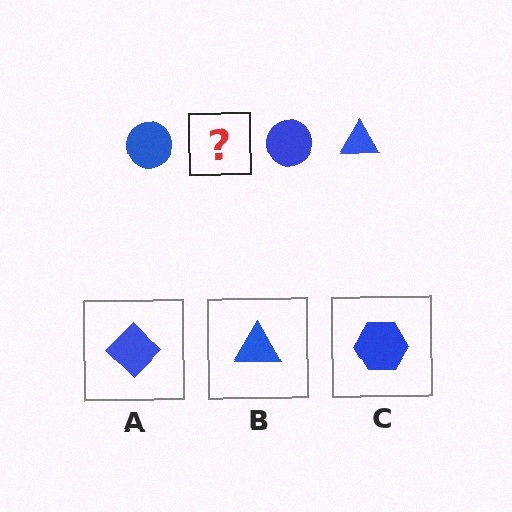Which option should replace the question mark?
Option B.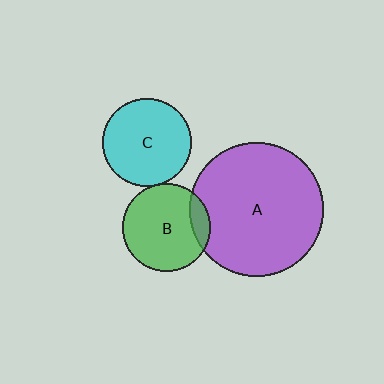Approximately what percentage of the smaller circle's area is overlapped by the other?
Approximately 15%.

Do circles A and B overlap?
Yes.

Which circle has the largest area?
Circle A (purple).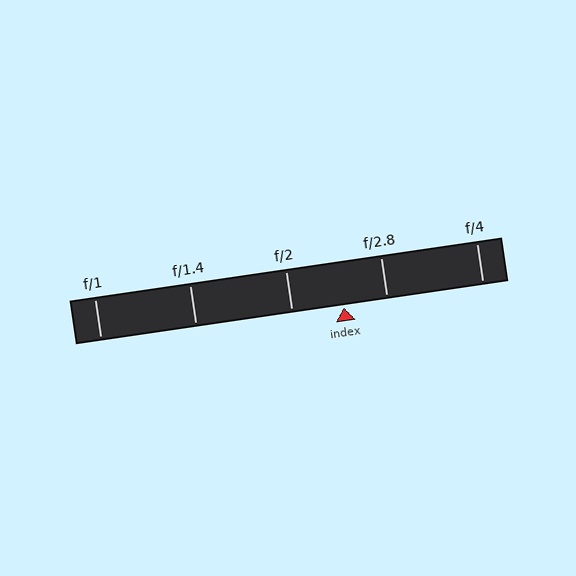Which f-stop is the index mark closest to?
The index mark is closest to f/2.8.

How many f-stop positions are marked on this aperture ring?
There are 5 f-stop positions marked.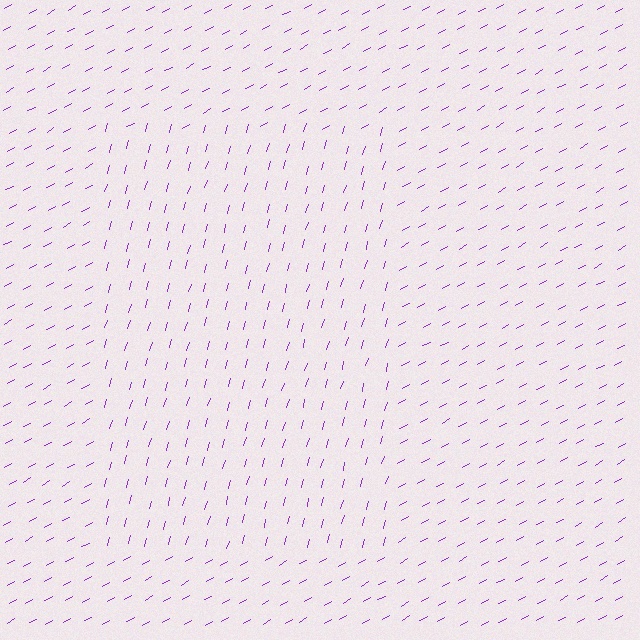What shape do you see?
I see a rectangle.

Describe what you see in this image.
The image is filled with small purple line segments. A rectangle region in the image has lines oriented differently from the surrounding lines, creating a visible texture boundary.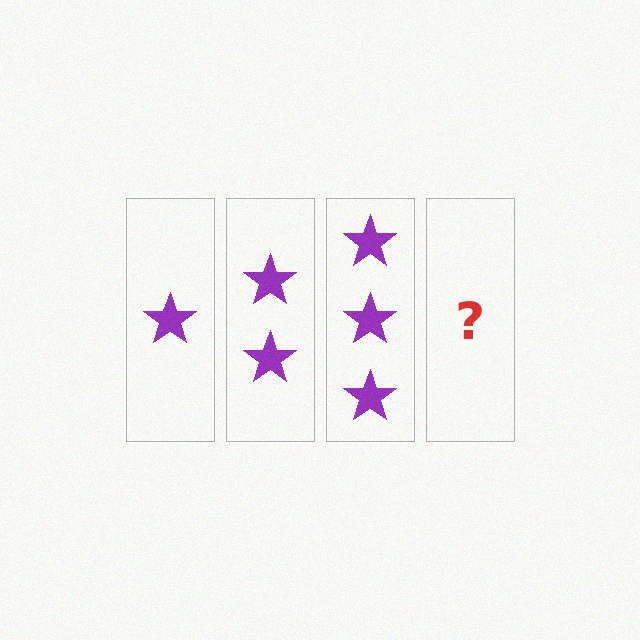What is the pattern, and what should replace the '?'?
The pattern is that each step adds one more star. The '?' should be 4 stars.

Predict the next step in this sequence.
The next step is 4 stars.